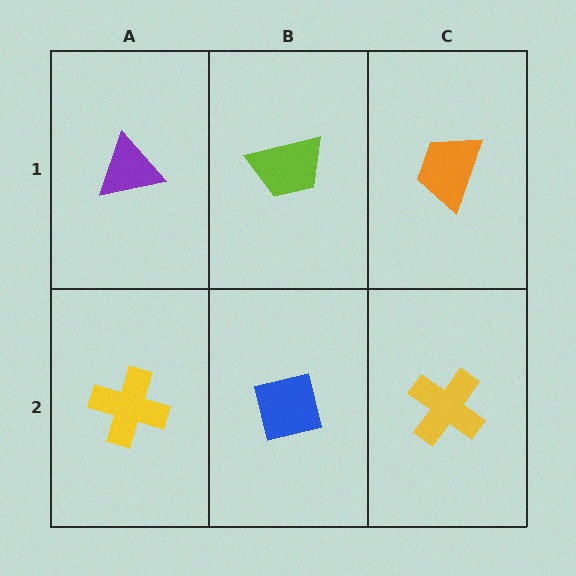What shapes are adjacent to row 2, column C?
An orange trapezoid (row 1, column C), a blue square (row 2, column B).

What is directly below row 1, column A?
A yellow cross.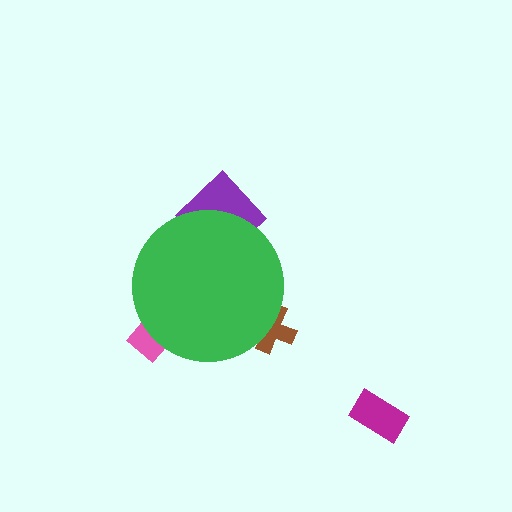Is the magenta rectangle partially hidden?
No, the magenta rectangle is fully visible.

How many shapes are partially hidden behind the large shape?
3 shapes are partially hidden.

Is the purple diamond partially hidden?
Yes, the purple diamond is partially hidden behind the green circle.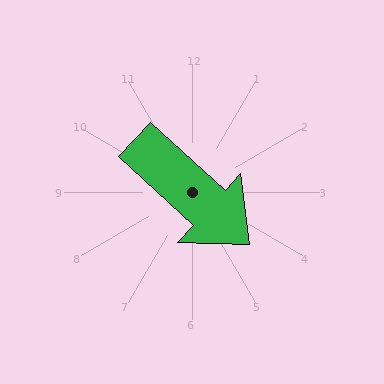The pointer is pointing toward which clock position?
Roughly 4 o'clock.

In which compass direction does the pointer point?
Southeast.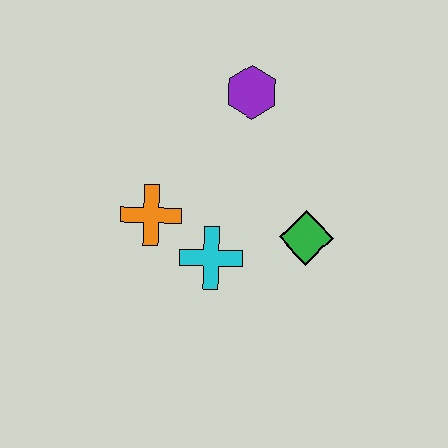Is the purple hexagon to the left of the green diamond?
Yes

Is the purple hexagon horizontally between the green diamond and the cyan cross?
Yes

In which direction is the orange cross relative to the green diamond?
The orange cross is to the left of the green diamond.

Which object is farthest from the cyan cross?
The purple hexagon is farthest from the cyan cross.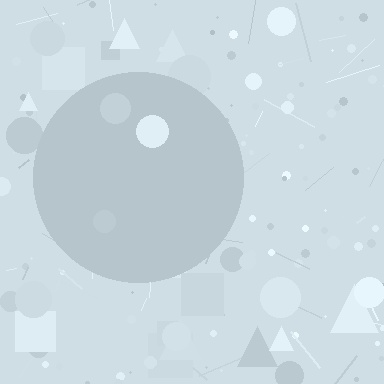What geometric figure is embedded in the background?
A circle is embedded in the background.